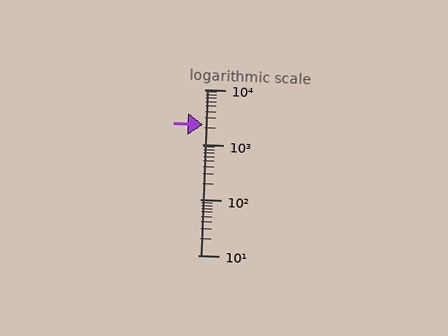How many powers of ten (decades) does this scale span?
The scale spans 3 decades, from 10 to 10000.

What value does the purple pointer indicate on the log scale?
The pointer indicates approximately 2300.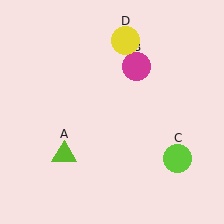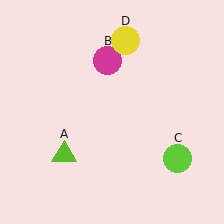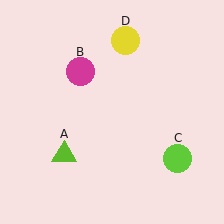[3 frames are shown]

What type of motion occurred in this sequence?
The magenta circle (object B) rotated counterclockwise around the center of the scene.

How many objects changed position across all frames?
1 object changed position: magenta circle (object B).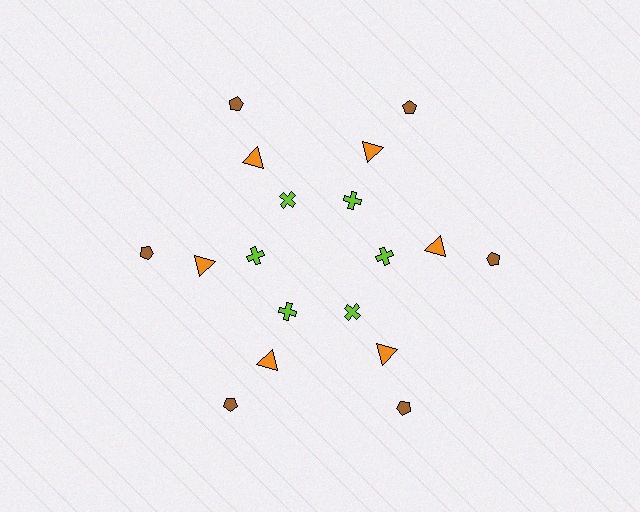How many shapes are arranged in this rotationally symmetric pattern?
There are 18 shapes, arranged in 6 groups of 3.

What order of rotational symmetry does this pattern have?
This pattern has 6-fold rotational symmetry.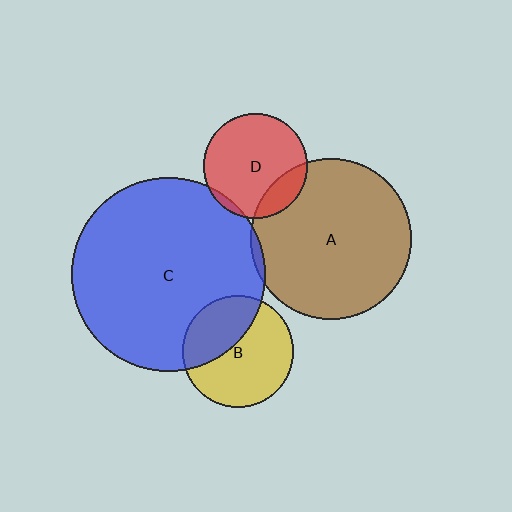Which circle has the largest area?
Circle C (blue).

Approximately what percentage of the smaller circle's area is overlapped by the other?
Approximately 35%.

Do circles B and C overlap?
Yes.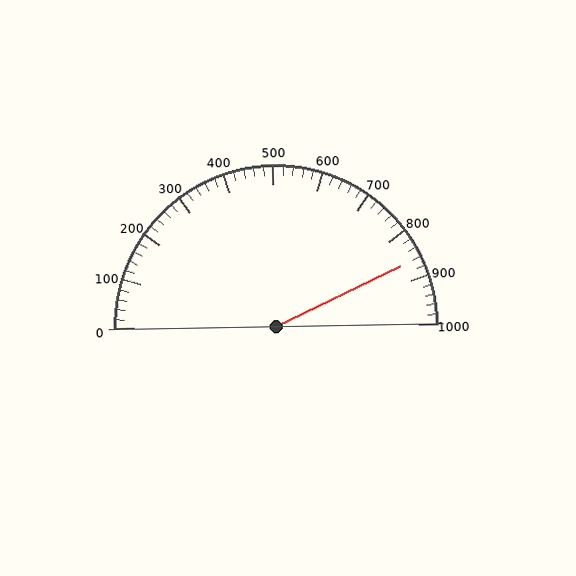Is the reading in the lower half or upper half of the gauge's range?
The reading is in the upper half of the range (0 to 1000).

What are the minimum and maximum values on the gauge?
The gauge ranges from 0 to 1000.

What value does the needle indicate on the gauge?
The needle indicates approximately 860.